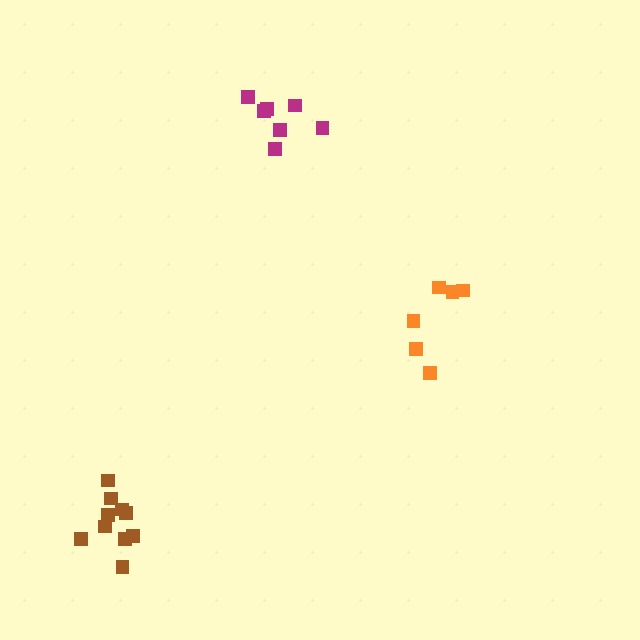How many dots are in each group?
Group 1: 7 dots, Group 2: 6 dots, Group 3: 10 dots (23 total).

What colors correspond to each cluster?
The clusters are colored: magenta, orange, brown.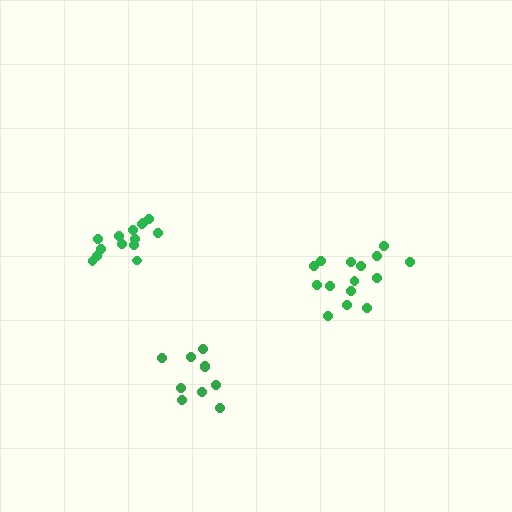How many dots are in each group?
Group 1: 15 dots, Group 2: 14 dots, Group 3: 10 dots (39 total).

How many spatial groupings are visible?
There are 3 spatial groupings.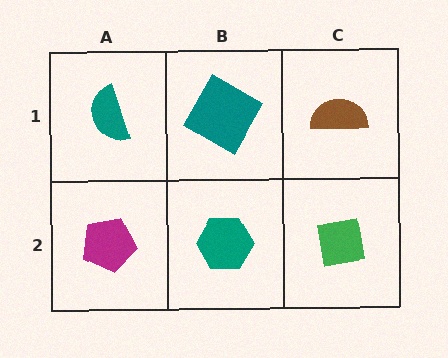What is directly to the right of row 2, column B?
A green square.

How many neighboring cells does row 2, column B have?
3.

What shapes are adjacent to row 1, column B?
A teal hexagon (row 2, column B), a teal semicircle (row 1, column A), a brown semicircle (row 1, column C).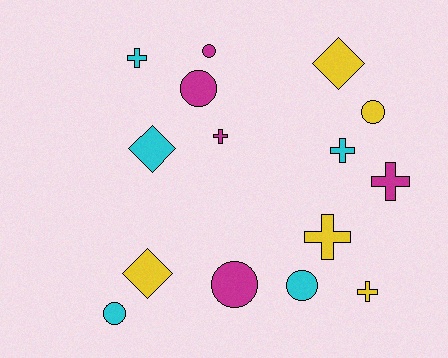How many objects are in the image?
There are 15 objects.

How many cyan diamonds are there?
There is 1 cyan diamond.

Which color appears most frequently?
Magenta, with 5 objects.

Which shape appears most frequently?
Circle, with 6 objects.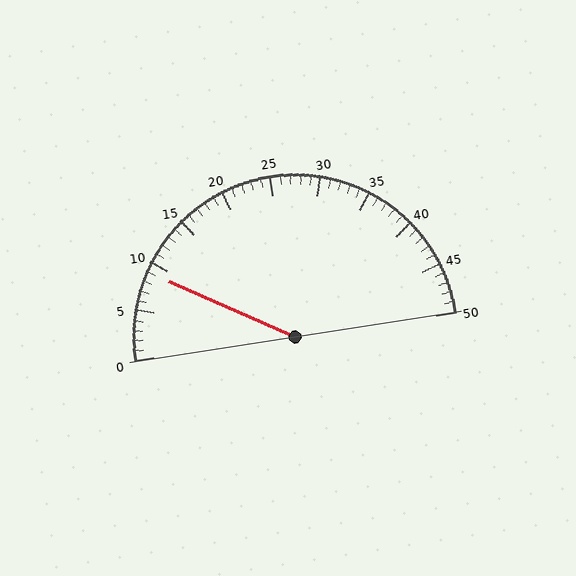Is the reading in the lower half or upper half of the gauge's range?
The reading is in the lower half of the range (0 to 50).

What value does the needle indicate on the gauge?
The needle indicates approximately 9.